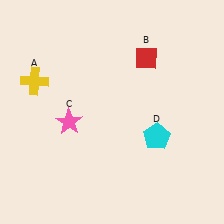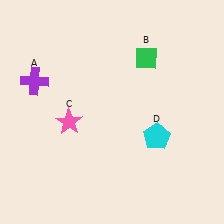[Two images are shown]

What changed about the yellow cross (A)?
In Image 1, A is yellow. In Image 2, it changed to purple.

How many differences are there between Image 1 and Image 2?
There are 2 differences between the two images.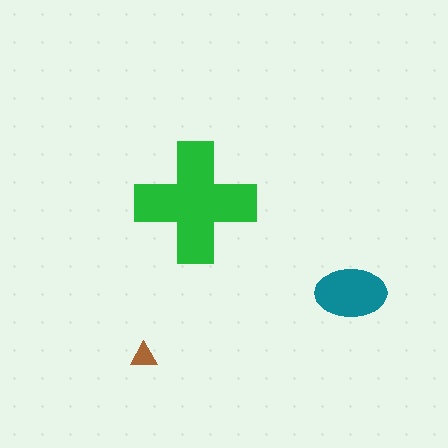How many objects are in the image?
There are 3 objects in the image.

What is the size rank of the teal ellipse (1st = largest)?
2nd.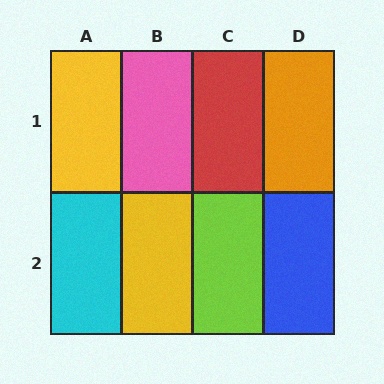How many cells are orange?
1 cell is orange.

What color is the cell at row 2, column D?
Blue.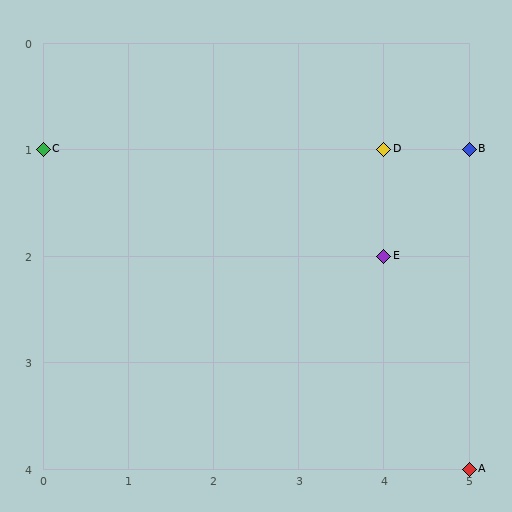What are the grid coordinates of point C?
Point C is at grid coordinates (0, 1).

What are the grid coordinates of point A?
Point A is at grid coordinates (5, 4).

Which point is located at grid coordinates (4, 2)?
Point E is at (4, 2).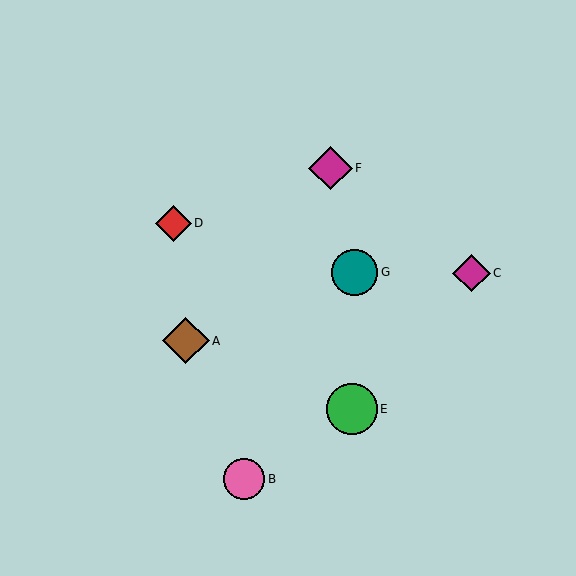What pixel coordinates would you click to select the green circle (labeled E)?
Click at (352, 409) to select the green circle E.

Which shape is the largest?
The green circle (labeled E) is the largest.